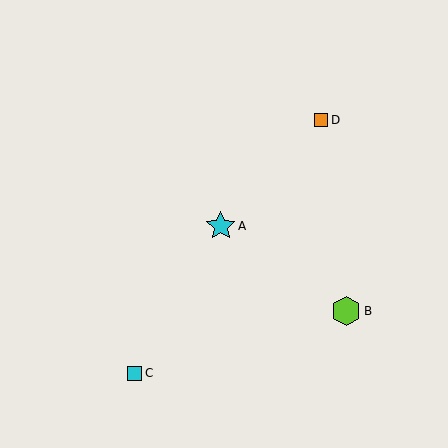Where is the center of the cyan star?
The center of the cyan star is at (221, 226).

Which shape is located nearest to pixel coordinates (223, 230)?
The cyan star (labeled A) at (221, 226) is nearest to that location.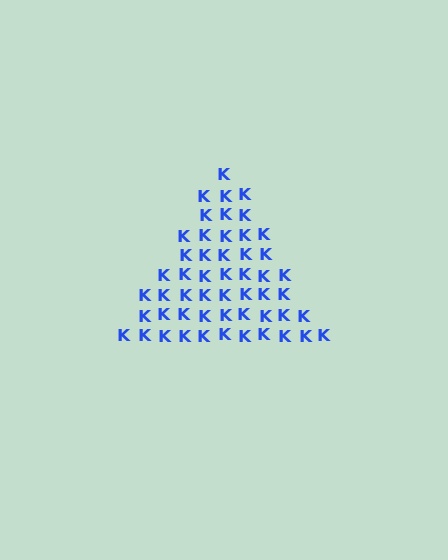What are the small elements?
The small elements are letter K's.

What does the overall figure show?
The overall figure shows a triangle.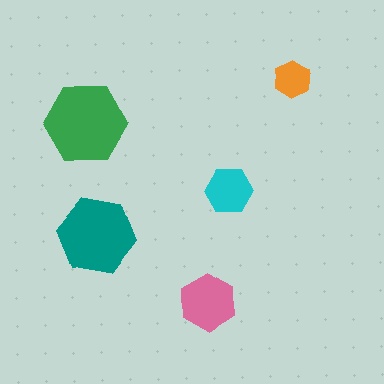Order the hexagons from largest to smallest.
the green one, the teal one, the pink one, the cyan one, the orange one.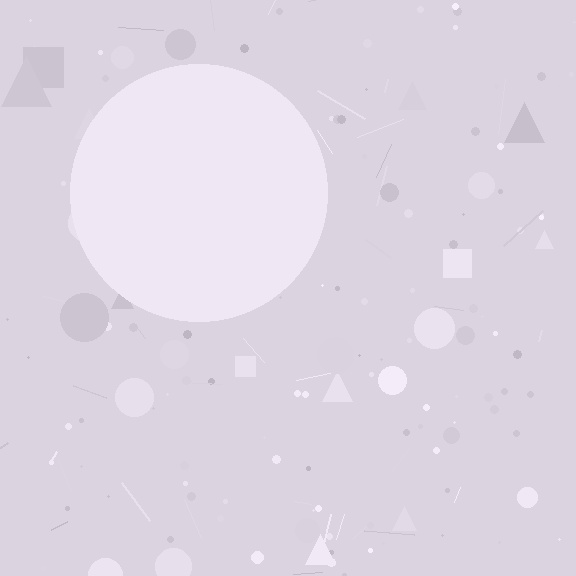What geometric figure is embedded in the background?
A circle is embedded in the background.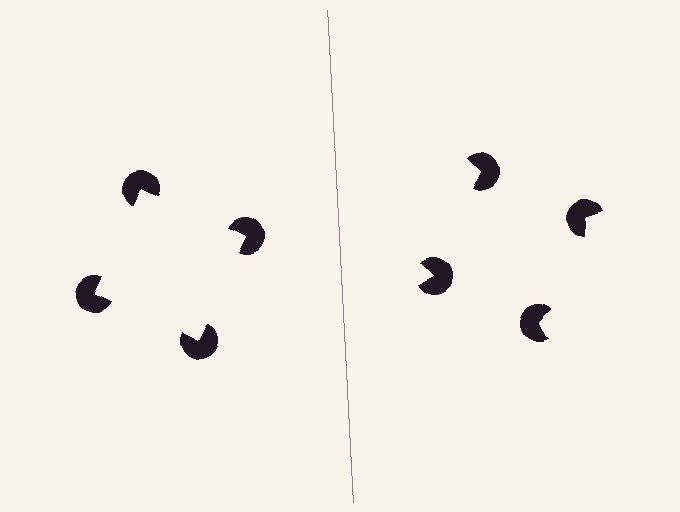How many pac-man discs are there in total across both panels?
8 — 4 on each side.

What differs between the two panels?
The pac-man discs are positioned identically on both sides; only the wedge orientations differ. On the left they align to a square; on the right they are misaligned.